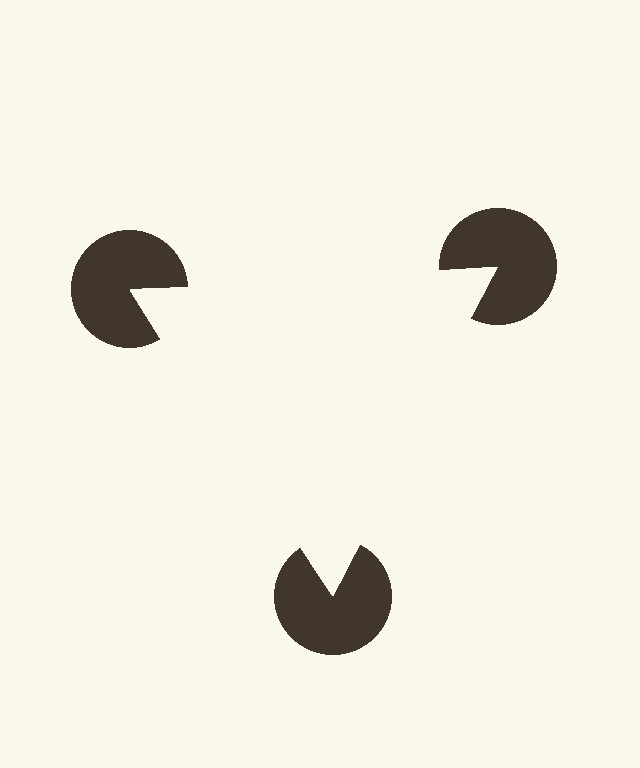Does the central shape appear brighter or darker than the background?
It typically appears slightly brighter than the background, even though no actual brightness change is drawn.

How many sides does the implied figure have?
3 sides.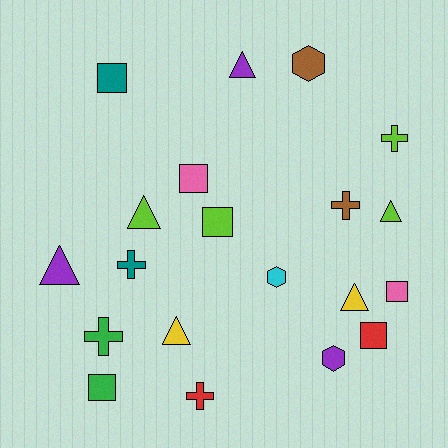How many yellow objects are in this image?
There are 2 yellow objects.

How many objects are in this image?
There are 20 objects.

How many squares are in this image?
There are 6 squares.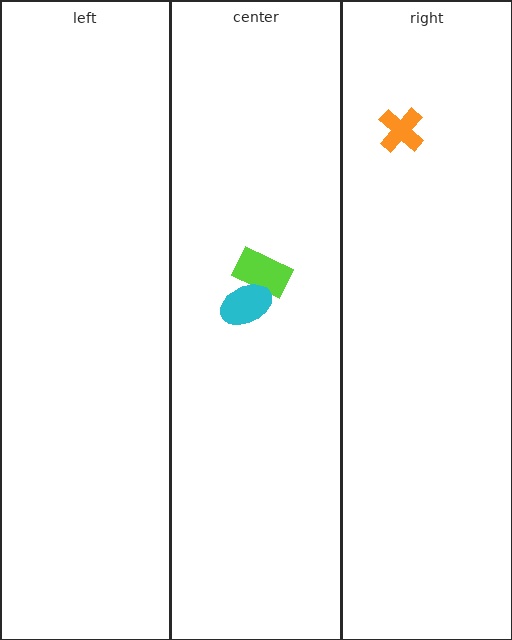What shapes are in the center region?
The lime rectangle, the cyan ellipse.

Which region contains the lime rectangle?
The center region.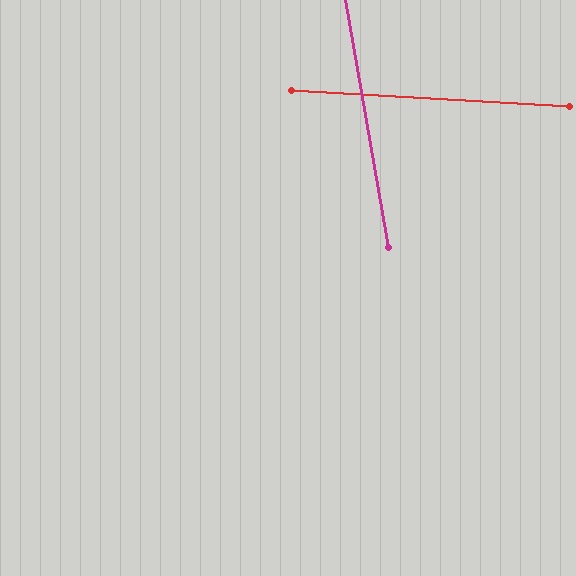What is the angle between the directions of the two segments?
Approximately 77 degrees.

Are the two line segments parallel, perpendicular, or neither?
Neither parallel nor perpendicular — they differ by about 77°.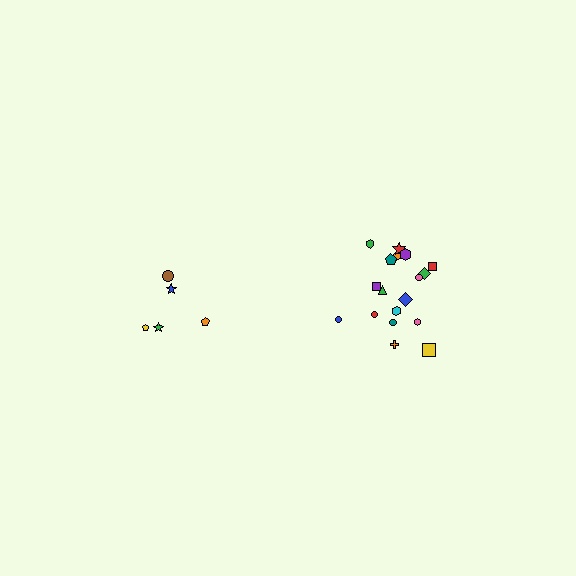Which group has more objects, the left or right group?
The right group.